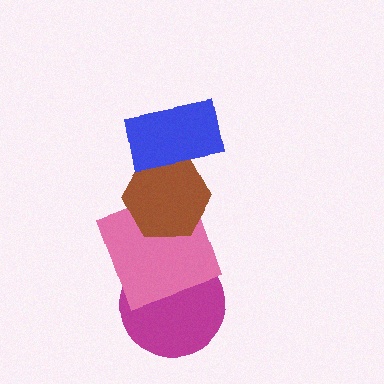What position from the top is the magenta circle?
The magenta circle is 4th from the top.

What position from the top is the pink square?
The pink square is 3rd from the top.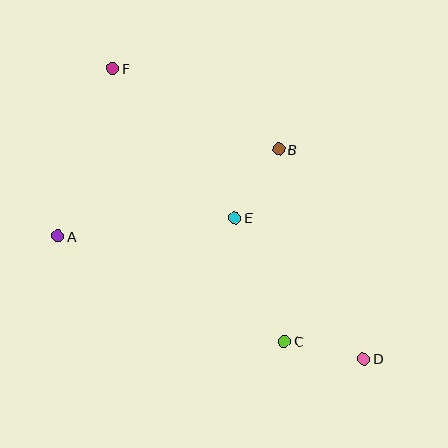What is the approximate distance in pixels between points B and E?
The distance between B and E is approximately 82 pixels.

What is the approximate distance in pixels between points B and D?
The distance between B and D is approximately 226 pixels.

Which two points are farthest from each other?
Points D and F are farthest from each other.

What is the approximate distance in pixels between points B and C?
The distance between B and C is approximately 192 pixels.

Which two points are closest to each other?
Points C and D are closest to each other.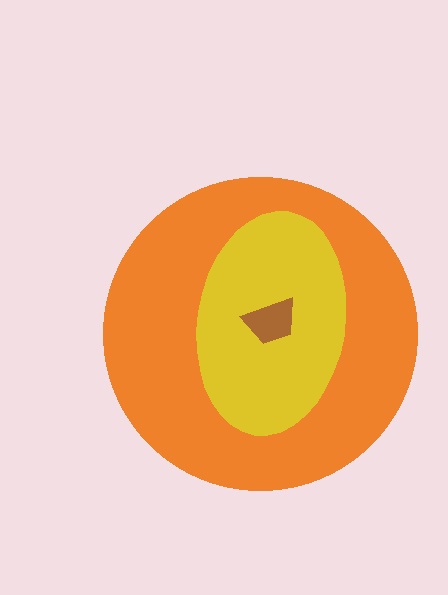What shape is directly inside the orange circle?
The yellow ellipse.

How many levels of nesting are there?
3.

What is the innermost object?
The brown trapezoid.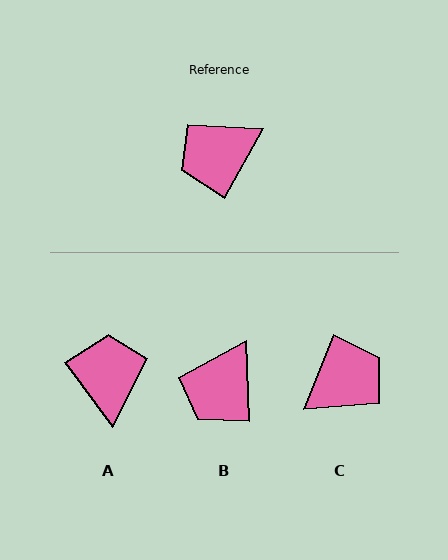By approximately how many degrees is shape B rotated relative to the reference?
Approximately 31 degrees counter-clockwise.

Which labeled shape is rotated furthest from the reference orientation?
C, about 173 degrees away.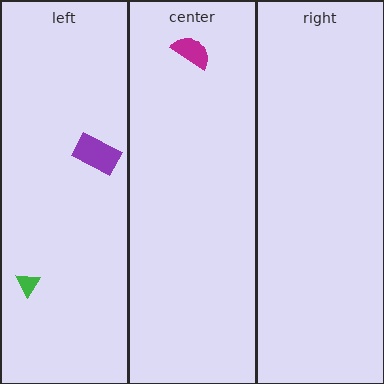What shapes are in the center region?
The magenta semicircle.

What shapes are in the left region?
The green triangle, the purple rectangle.